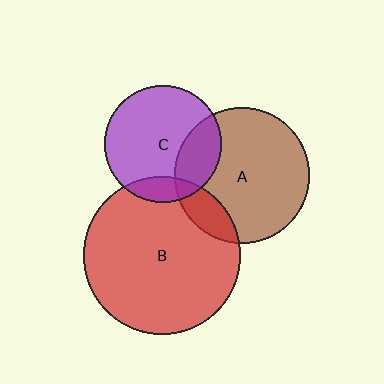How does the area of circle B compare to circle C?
Approximately 1.8 times.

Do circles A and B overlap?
Yes.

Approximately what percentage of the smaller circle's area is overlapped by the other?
Approximately 15%.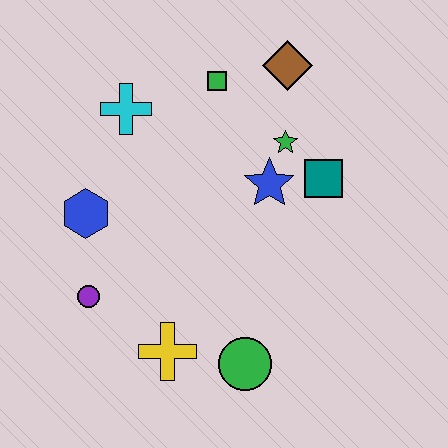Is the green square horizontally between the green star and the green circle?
No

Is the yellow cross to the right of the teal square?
No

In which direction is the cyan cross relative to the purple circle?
The cyan cross is above the purple circle.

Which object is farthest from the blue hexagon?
The brown diamond is farthest from the blue hexagon.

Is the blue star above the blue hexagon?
Yes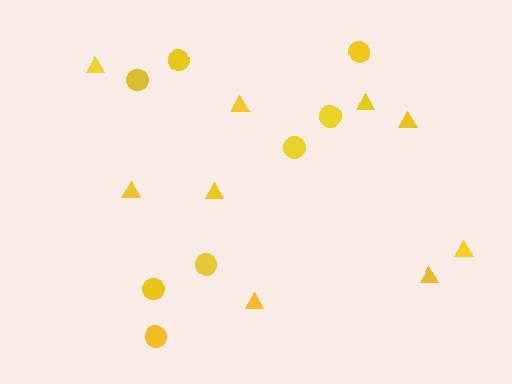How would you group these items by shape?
There are 2 groups: one group of triangles (9) and one group of circles (8).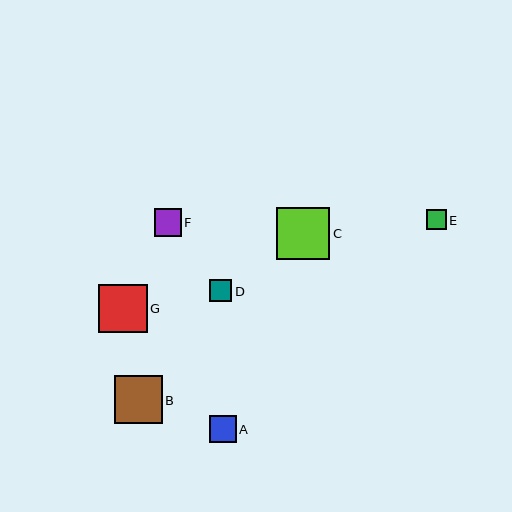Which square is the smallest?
Square E is the smallest with a size of approximately 20 pixels.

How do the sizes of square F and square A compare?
Square F and square A are approximately the same size.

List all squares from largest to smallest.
From largest to smallest: C, G, B, F, A, D, E.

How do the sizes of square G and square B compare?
Square G and square B are approximately the same size.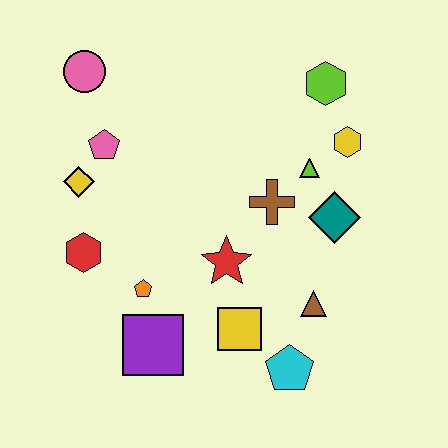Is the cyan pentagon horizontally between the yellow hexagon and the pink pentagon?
Yes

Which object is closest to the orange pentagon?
The purple square is closest to the orange pentagon.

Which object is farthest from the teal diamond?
The pink circle is farthest from the teal diamond.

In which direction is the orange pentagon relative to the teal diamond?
The orange pentagon is to the left of the teal diamond.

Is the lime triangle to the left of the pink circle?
No